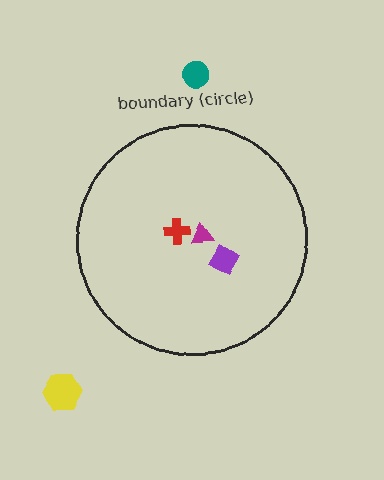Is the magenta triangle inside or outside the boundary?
Inside.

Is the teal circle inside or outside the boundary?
Outside.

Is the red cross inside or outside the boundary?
Inside.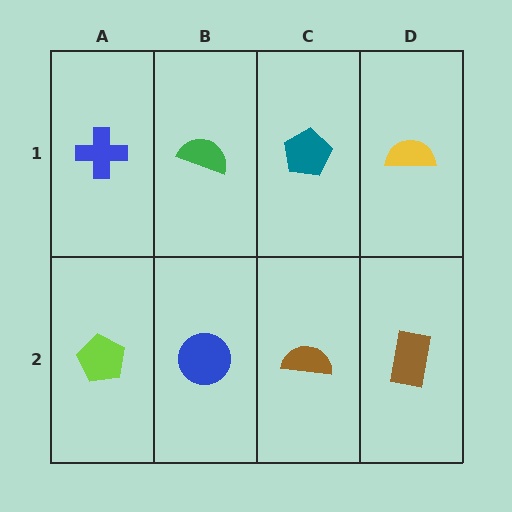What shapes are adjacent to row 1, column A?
A lime pentagon (row 2, column A), a green semicircle (row 1, column B).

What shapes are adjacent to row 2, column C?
A teal pentagon (row 1, column C), a blue circle (row 2, column B), a brown rectangle (row 2, column D).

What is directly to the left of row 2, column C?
A blue circle.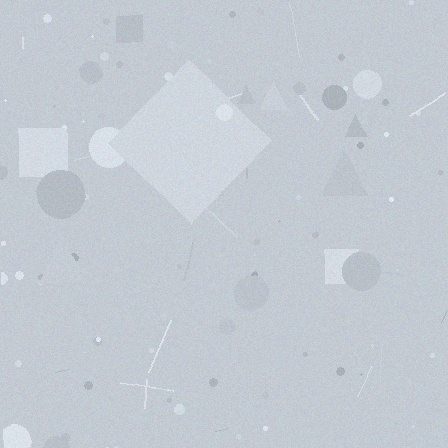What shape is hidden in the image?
A diamond is hidden in the image.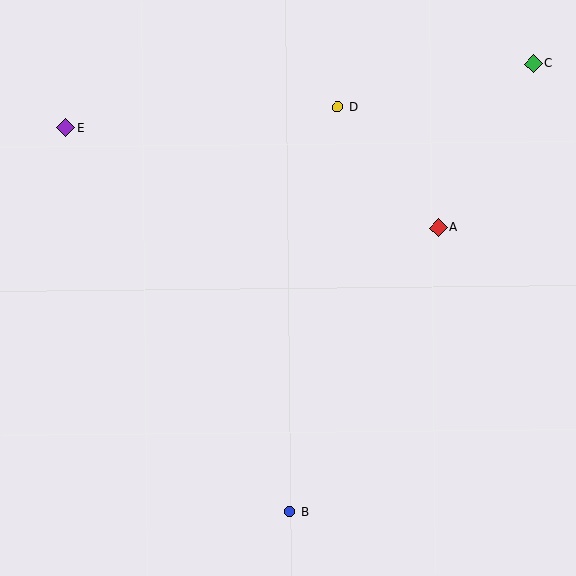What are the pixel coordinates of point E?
Point E is at (66, 128).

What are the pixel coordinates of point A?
Point A is at (439, 228).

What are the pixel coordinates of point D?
Point D is at (338, 107).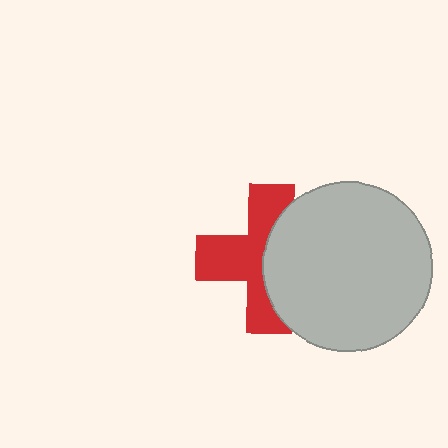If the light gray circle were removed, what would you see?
You would see the complete red cross.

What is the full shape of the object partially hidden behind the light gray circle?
The partially hidden object is a red cross.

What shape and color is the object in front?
The object in front is a light gray circle.